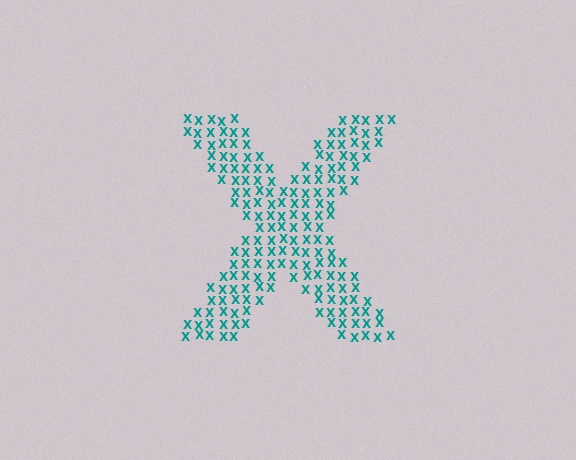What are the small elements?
The small elements are letter X's.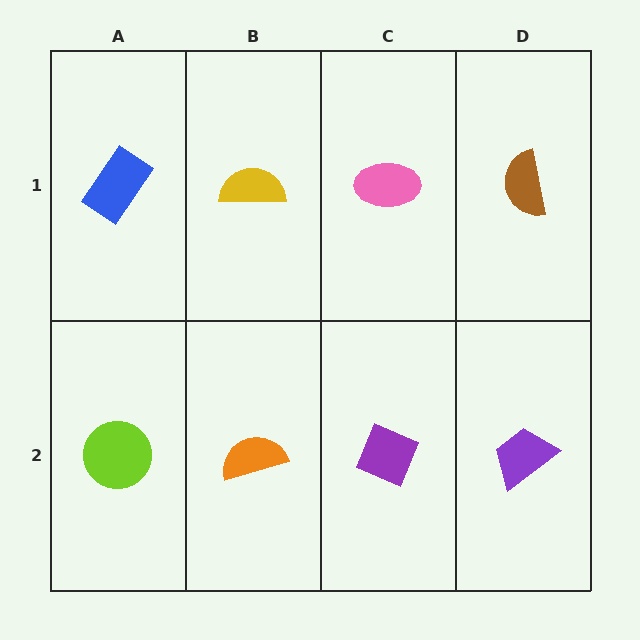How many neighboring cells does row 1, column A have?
2.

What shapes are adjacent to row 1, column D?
A purple trapezoid (row 2, column D), a pink ellipse (row 1, column C).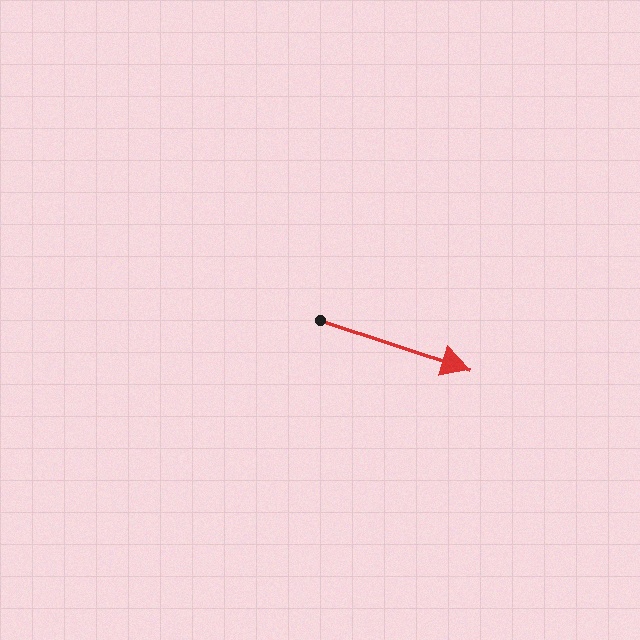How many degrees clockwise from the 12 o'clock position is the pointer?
Approximately 108 degrees.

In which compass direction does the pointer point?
East.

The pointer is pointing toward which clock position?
Roughly 4 o'clock.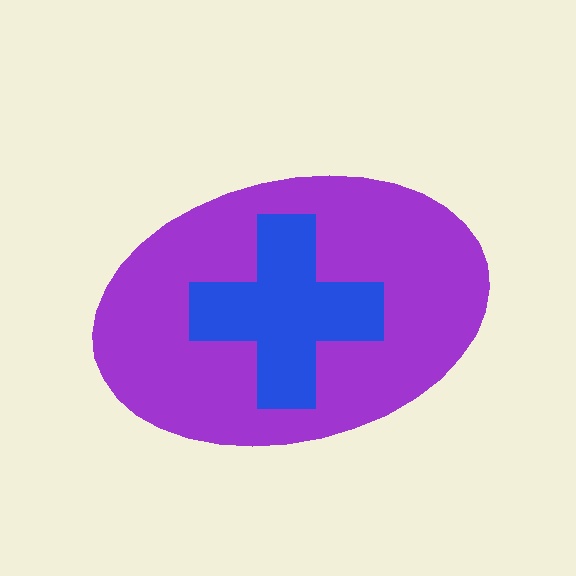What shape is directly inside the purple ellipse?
The blue cross.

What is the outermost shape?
The purple ellipse.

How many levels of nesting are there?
2.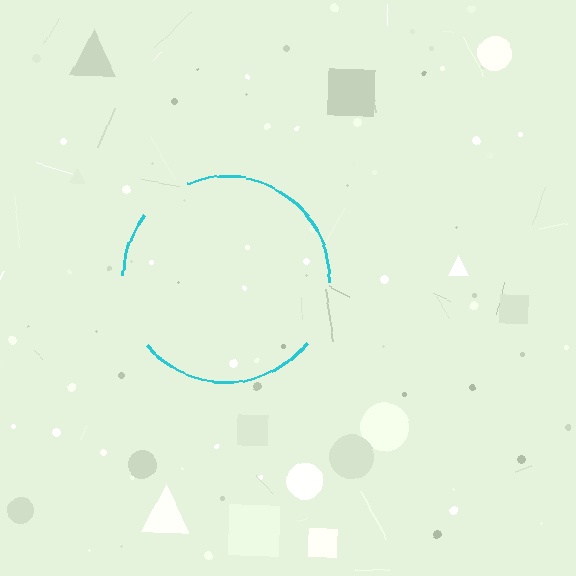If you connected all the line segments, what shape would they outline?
They would outline a circle.